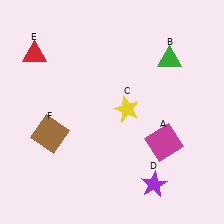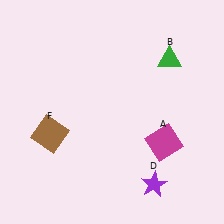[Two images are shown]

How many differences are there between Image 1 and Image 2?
There are 2 differences between the two images.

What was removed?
The red triangle (E), the yellow star (C) were removed in Image 2.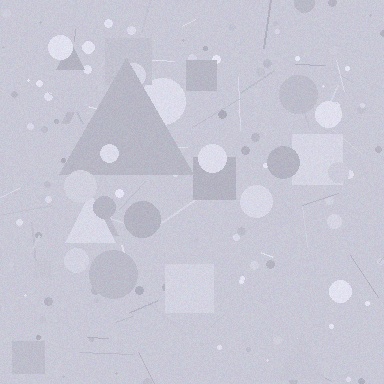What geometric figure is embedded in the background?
A triangle is embedded in the background.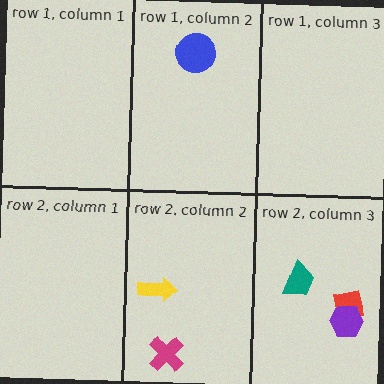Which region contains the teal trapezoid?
The row 2, column 3 region.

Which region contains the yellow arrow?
The row 2, column 2 region.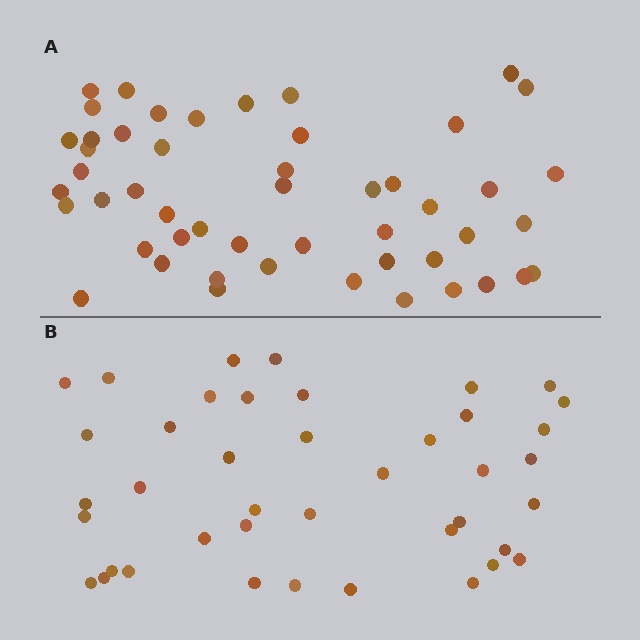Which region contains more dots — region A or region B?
Region A (the top region) has more dots.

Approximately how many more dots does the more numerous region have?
Region A has roughly 8 or so more dots than region B.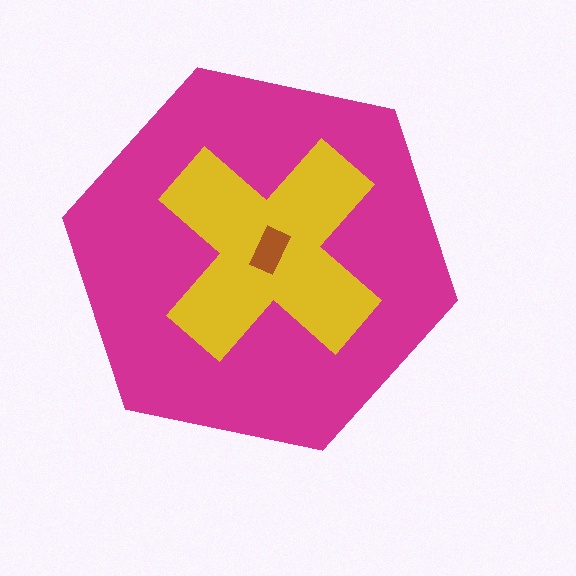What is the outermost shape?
The magenta hexagon.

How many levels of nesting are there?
3.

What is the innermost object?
The brown rectangle.